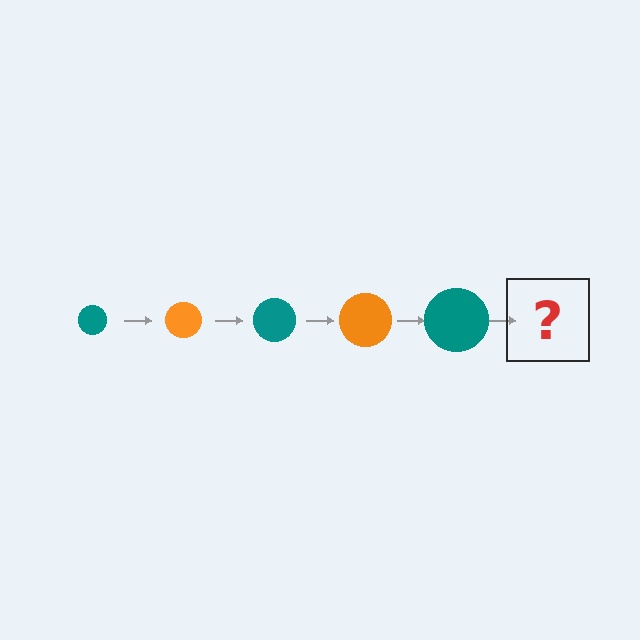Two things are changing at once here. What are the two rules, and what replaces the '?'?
The two rules are that the circle grows larger each step and the color cycles through teal and orange. The '?' should be an orange circle, larger than the previous one.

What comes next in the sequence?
The next element should be an orange circle, larger than the previous one.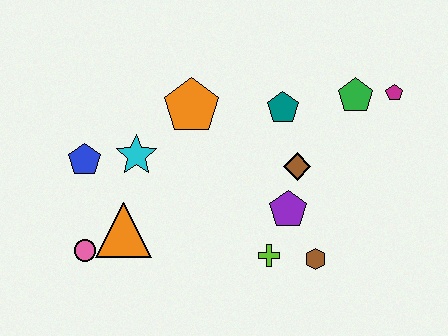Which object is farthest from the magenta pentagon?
The pink circle is farthest from the magenta pentagon.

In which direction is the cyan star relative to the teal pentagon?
The cyan star is to the left of the teal pentagon.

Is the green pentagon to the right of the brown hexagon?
Yes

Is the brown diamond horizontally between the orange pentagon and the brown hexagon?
Yes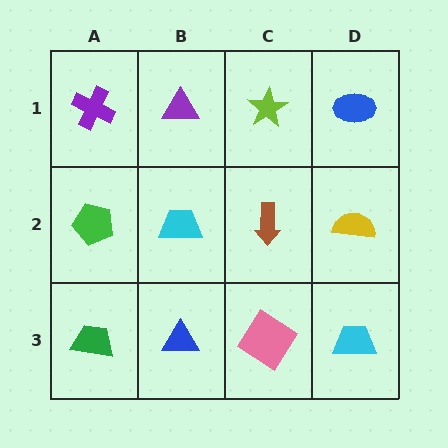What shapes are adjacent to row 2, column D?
A blue ellipse (row 1, column D), a cyan trapezoid (row 3, column D), a brown arrow (row 2, column C).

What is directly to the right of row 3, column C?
A cyan trapezoid.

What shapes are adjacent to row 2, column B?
A purple triangle (row 1, column B), a blue triangle (row 3, column B), a green pentagon (row 2, column A), a brown arrow (row 2, column C).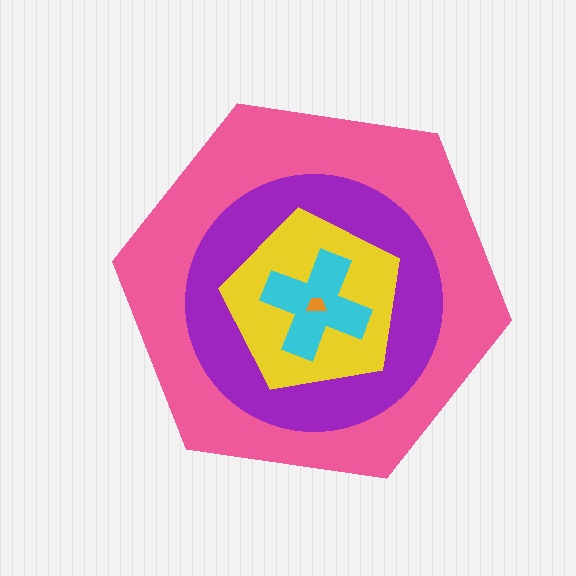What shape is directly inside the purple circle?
The yellow pentagon.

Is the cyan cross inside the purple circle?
Yes.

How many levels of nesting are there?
5.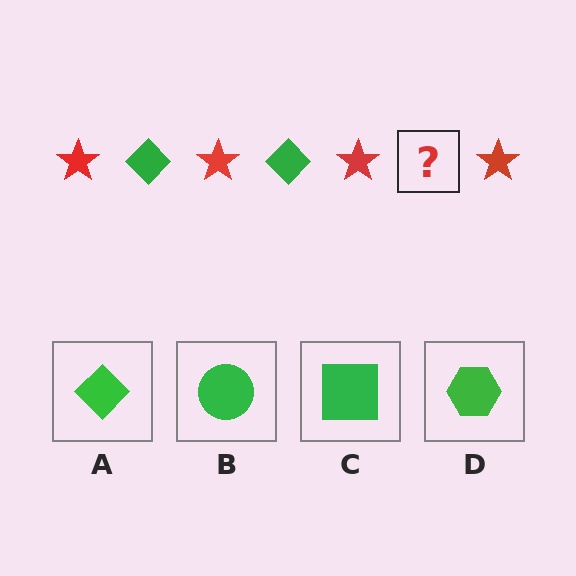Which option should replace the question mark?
Option A.